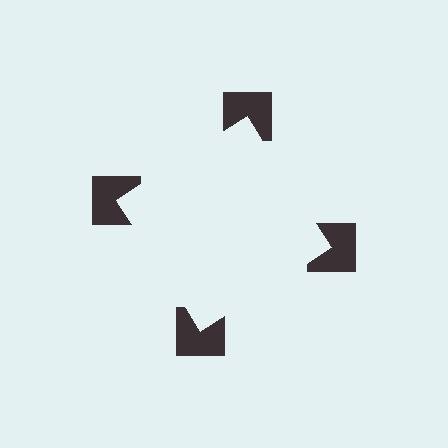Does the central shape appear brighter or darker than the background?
It typically appears slightly brighter than the background, even though no actual brightness change is drawn.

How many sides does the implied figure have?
4 sides.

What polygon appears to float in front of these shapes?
An illusory square — its edges are inferred from the aligned wedge cuts in the notched squares, not physically drawn.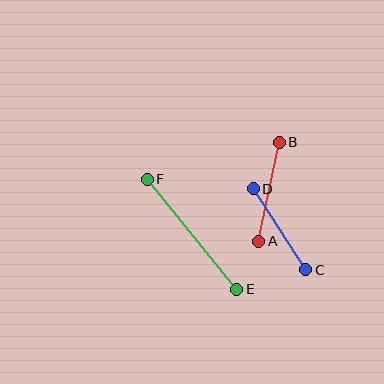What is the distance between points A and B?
The distance is approximately 101 pixels.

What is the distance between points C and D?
The distance is approximately 97 pixels.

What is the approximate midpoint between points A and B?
The midpoint is at approximately (269, 192) pixels.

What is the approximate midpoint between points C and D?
The midpoint is at approximately (280, 229) pixels.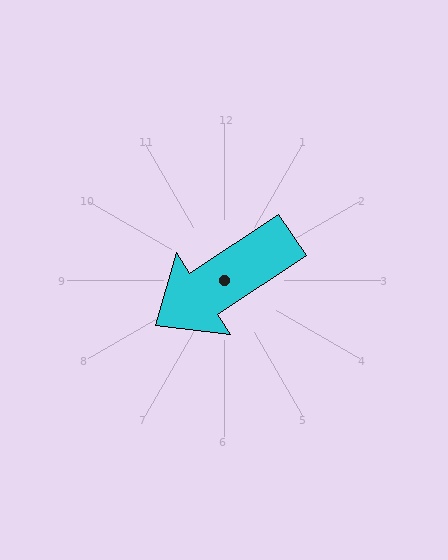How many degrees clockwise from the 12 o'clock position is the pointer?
Approximately 236 degrees.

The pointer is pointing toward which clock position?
Roughly 8 o'clock.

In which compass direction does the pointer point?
Southwest.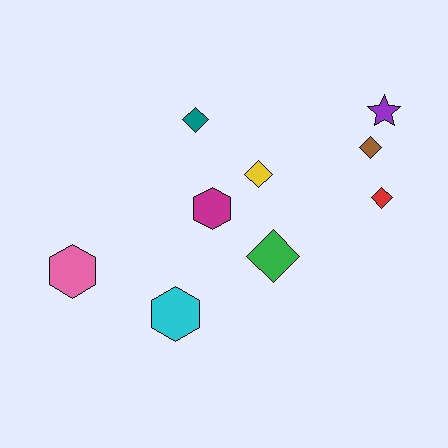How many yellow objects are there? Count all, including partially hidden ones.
There is 1 yellow object.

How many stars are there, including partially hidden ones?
There is 1 star.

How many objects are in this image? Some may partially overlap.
There are 9 objects.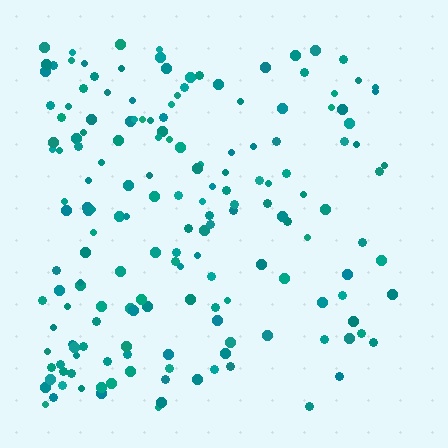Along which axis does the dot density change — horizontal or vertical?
Horizontal.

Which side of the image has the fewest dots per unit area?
The right.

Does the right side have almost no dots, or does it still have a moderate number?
Still a moderate number, just noticeably fewer than the left.